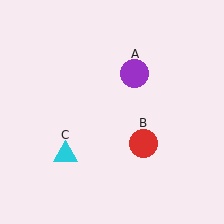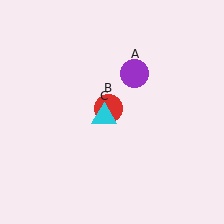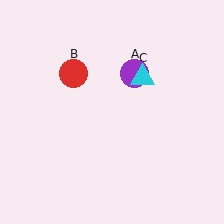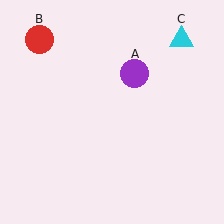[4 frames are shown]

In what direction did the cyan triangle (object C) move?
The cyan triangle (object C) moved up and to the right.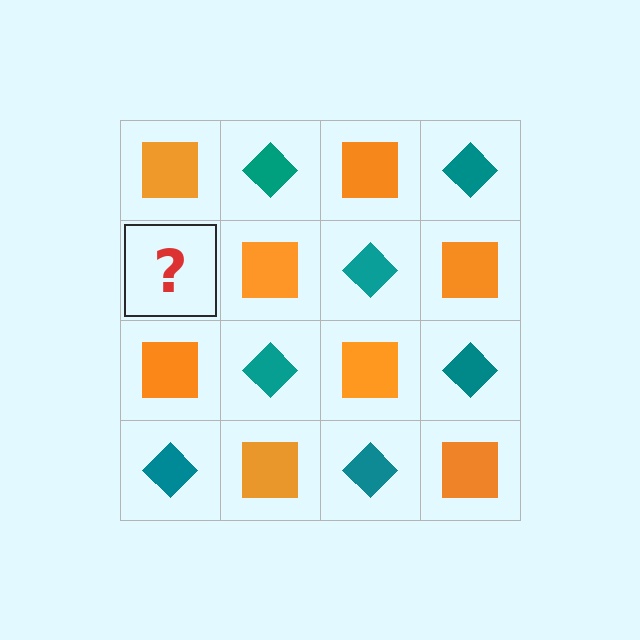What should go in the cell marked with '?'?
The missing cell should contain a teal diamond.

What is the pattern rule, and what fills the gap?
The rule is that it alternates orange square and teal diamond in a checkerboard pattern. The gap should be filled with a teal diamond.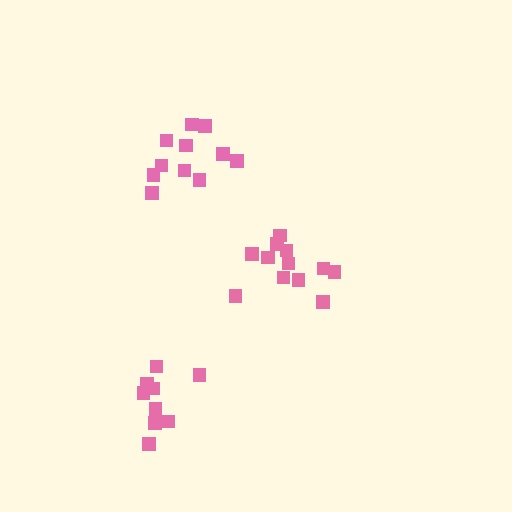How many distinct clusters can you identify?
There are 3 distinct clusters.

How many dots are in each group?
Group 1: 9 dots, Group 2: 11 dots, Group 3: 12 dots (32 total).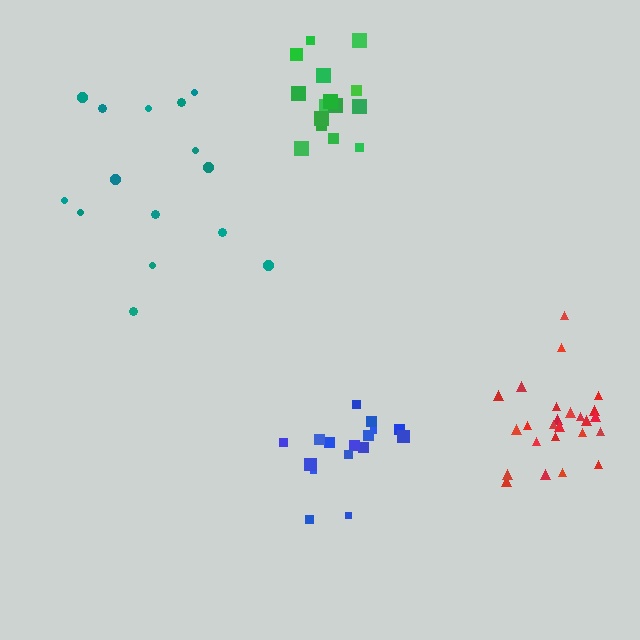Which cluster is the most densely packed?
Red.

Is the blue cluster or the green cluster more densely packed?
Blue.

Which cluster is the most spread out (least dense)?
Teal.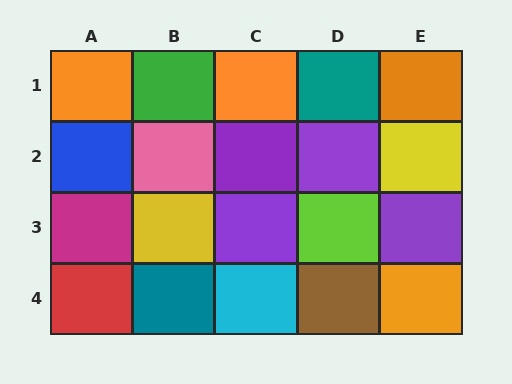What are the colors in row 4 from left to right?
Red, teal, cyan, brown, orange.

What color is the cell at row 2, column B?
Pink.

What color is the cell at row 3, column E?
Purple.